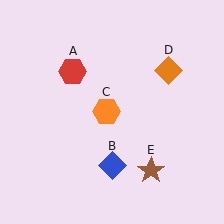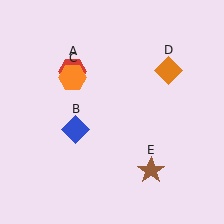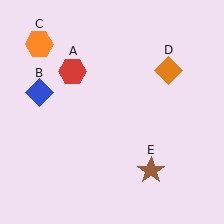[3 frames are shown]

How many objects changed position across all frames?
2 objects changed position: blue diamond (object B), orange hexagon (object C).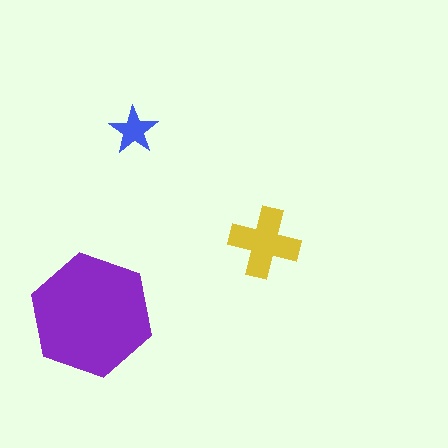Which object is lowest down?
The purple hexagon is bottommost.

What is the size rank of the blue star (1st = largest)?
3rd.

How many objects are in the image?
There are 3 objects in the image.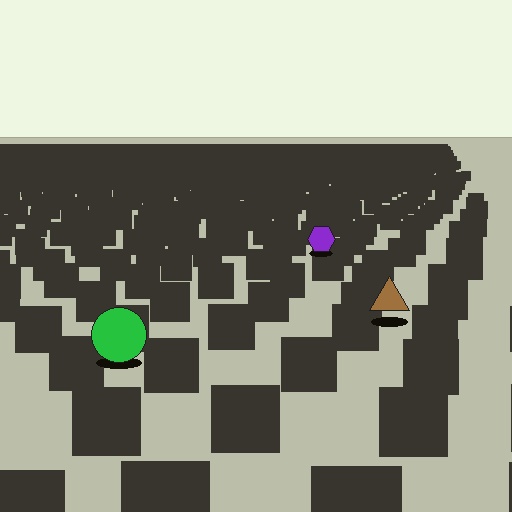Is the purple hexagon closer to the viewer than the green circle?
No. The green circle is closer — you can tell from the texture gradient: the ground texture is coarser near it.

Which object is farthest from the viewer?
The purple hexagon is farthest from the viewer. It appears smaller and the ground texture around it is denser.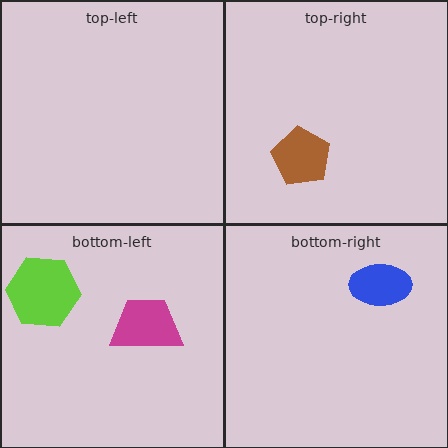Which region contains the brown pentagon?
The top-right region.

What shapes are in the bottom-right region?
The blue ellipse.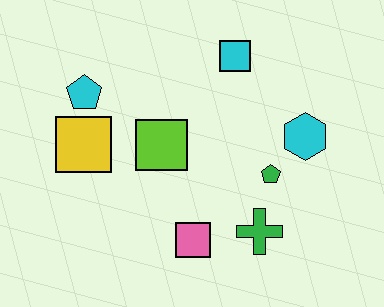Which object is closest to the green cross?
The green pentagon is closest to the green cross.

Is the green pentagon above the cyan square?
No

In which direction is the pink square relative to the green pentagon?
The pink square is to the left of the green pentagon.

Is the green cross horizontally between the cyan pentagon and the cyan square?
No